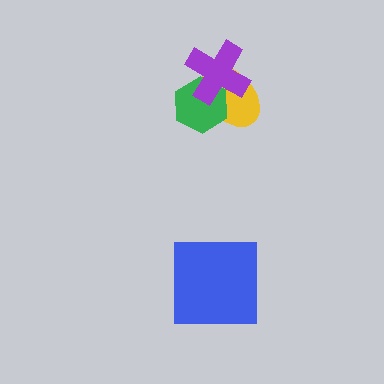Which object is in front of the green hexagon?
The purple cross is in front of the green hexagon.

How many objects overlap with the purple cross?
2 objects overlap with the purple cross.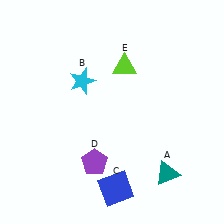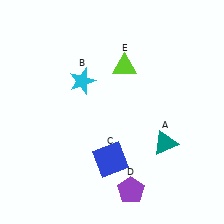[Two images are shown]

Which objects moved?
The objects that moved are: the teal triangle (A), the blue square (C), the purple pentagon (D).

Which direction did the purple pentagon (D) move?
The purple pentagon (D) moved right.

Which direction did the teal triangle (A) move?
The teal triangle (A) moved up.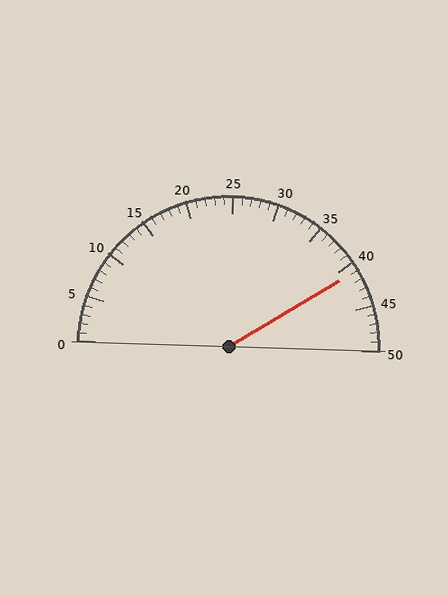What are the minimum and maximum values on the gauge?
The gauge ranges from 0 to 50.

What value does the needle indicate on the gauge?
The needle indicates approximately 41.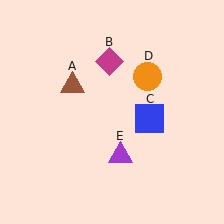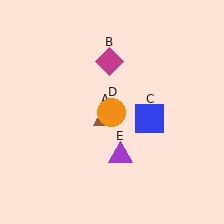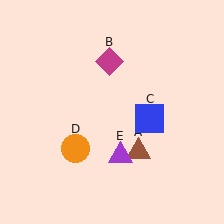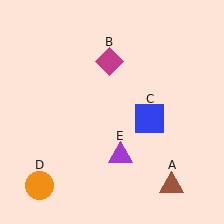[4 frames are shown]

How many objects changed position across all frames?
2 objects changed position: brown triangle (object A), orange circle (object D).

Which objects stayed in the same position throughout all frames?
Magenta diamond (object B) and blue square (object C) and purple triangle (object E) remained stationary.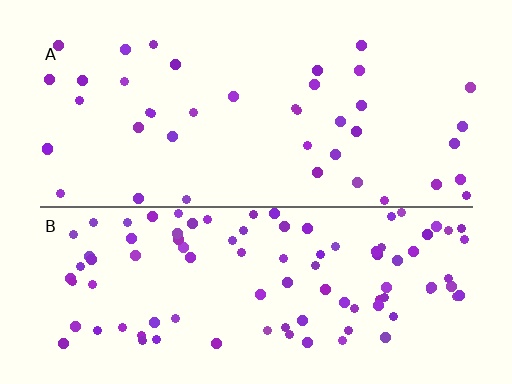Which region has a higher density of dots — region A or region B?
B (the bottom).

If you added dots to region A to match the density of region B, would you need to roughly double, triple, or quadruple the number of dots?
Approximately double.